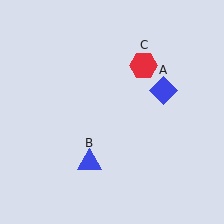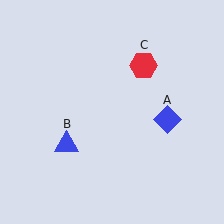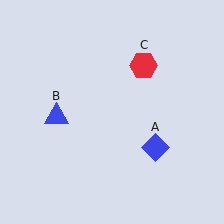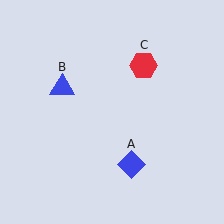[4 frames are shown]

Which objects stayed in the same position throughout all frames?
Red hexagon (object C) remained stationary.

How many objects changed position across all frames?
2 objects changed position: blue diamond (object A), blue triangle (object B).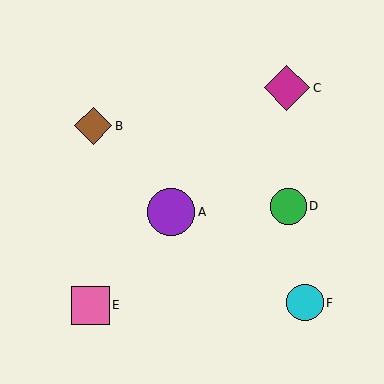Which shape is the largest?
The purple circle (labeled A) is the largest.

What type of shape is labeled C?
Shape C is a magenta diamond.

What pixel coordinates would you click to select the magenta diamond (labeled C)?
Click at (287, 88) to select the magenta diamond C.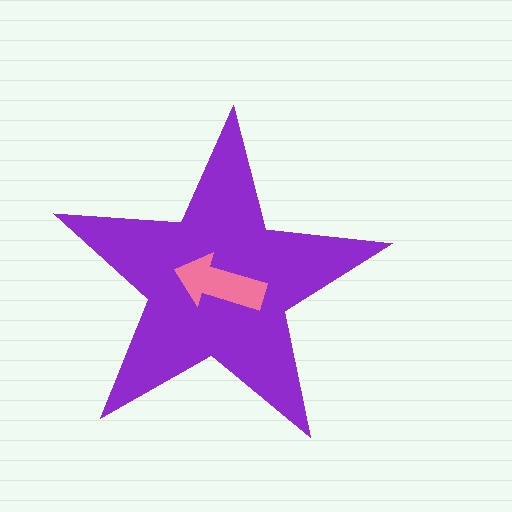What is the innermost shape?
The pink arrow.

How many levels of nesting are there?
2.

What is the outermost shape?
The purple star.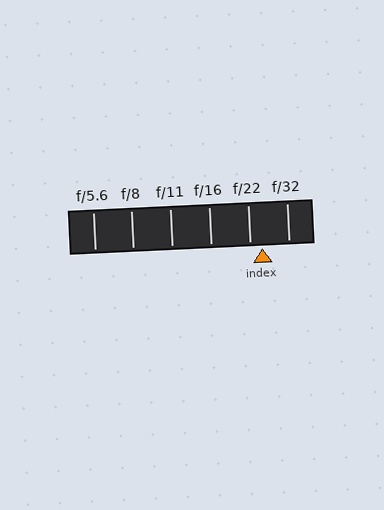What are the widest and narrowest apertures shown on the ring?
The widest aperture shown is f/5.6 and the narrowest is f/32.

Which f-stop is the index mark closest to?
The index mark is closest to f/22.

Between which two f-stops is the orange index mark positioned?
The index mark is between f/22 and f/32.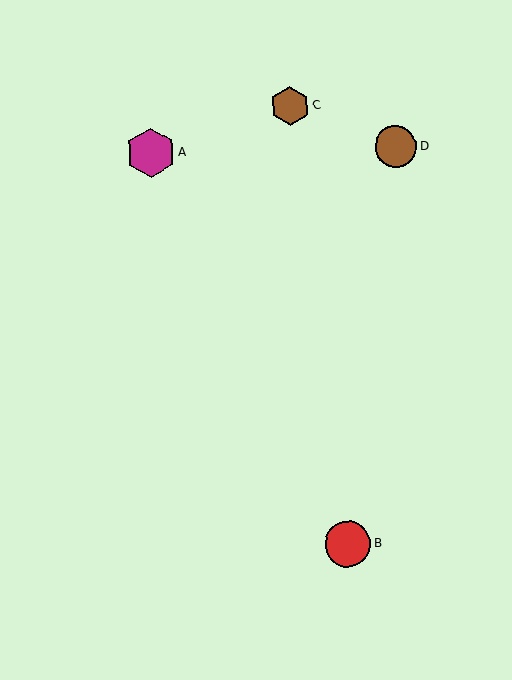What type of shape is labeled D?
Shape D is a brown circle.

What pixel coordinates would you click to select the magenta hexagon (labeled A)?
Click at (151, 153) to select the magenta hexagon A.